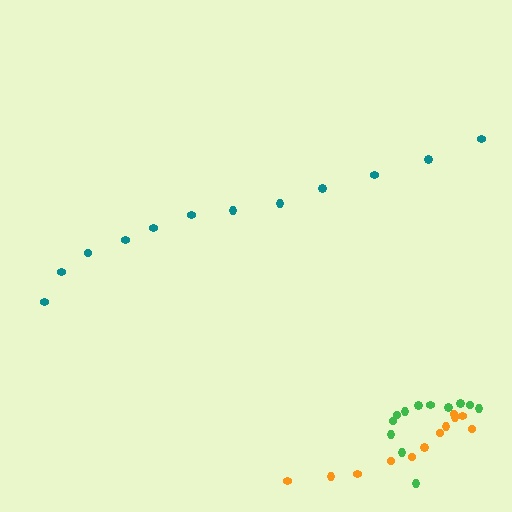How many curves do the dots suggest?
There are 3 distinct paths.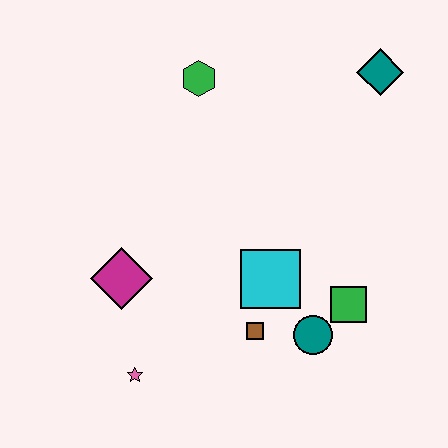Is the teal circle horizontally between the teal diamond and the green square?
No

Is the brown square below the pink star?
No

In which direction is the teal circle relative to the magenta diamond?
The teal circle is to the right of the magenta diamond.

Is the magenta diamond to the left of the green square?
Yes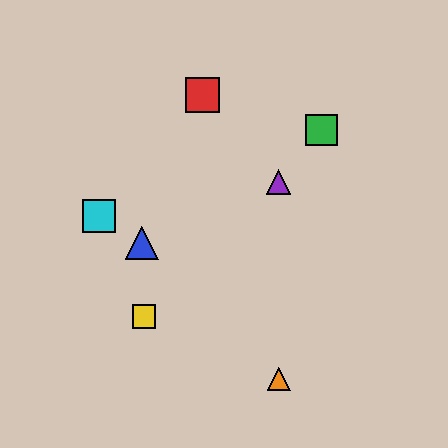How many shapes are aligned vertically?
2 shapes (the purple triangle, the orange triangle) are aligned vertically.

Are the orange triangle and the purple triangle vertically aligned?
Yes, both are at x≈279.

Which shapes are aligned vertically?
The purple triangle, the orange triangle are aligned vertically.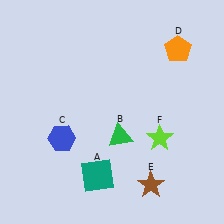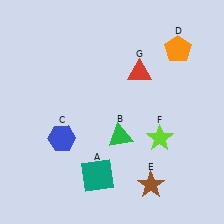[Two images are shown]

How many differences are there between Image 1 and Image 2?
There is 1 difference between the two images.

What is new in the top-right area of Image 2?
A red triangle (G) was added in the top-right area of Image 2.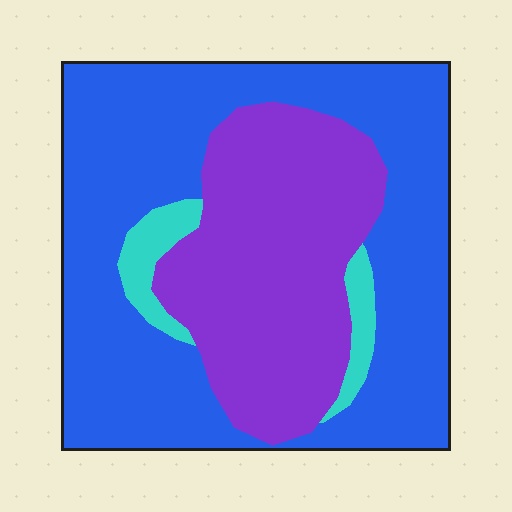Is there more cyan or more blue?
Blue.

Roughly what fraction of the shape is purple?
Purple covers 35% of the shape.